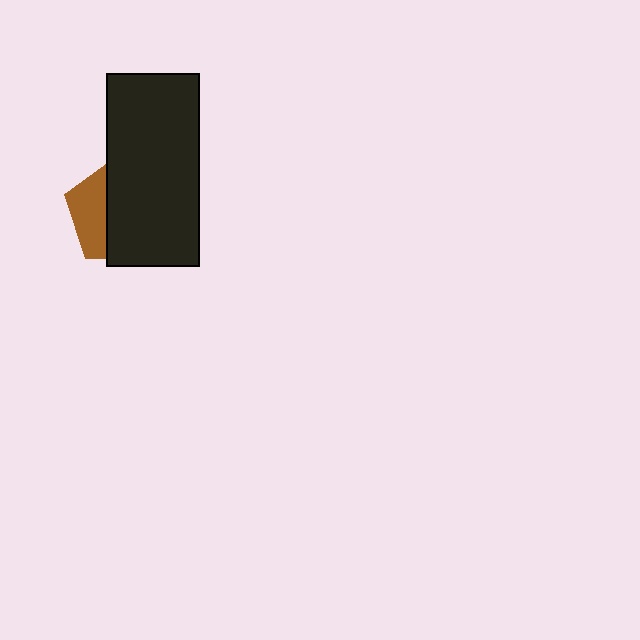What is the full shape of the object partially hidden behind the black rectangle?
The partially hidden object is a brown pentagon.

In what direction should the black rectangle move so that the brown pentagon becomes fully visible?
The black rectangle should move right. That is the shortest direction to clear the overlap and leave the brown pentagon fully visible.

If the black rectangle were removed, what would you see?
You would see the complete brown pentagon.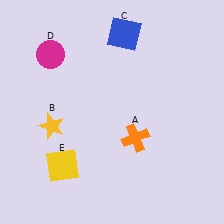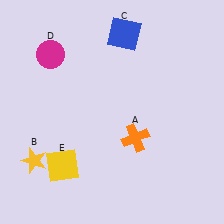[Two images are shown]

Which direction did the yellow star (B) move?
The yellow star (B) moved down.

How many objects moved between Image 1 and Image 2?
1 object moved between the two images.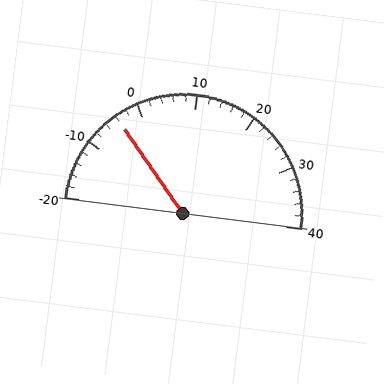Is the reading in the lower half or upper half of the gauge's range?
The reading is in the lower half of the range (-20 to 40).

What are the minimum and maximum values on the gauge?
The gauge ranges from -20 to 40.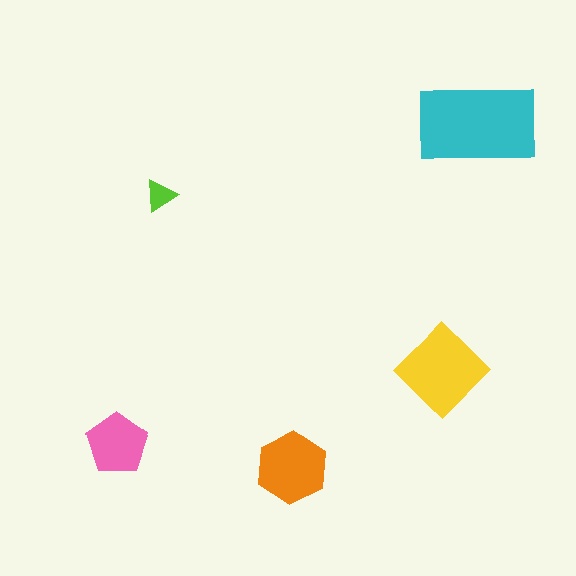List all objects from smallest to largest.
The lime triangle, the pink pentagon, the orange hexagon, the yellow diamond, the cyan rectangle.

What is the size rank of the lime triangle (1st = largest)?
5th.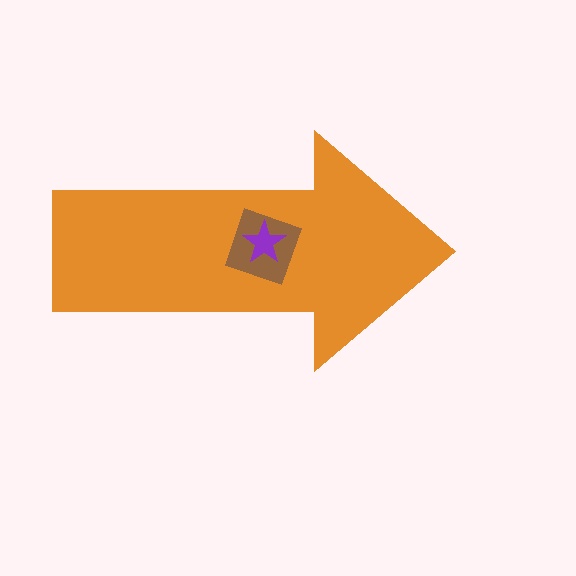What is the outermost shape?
The orange arrow.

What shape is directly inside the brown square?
The purple star.